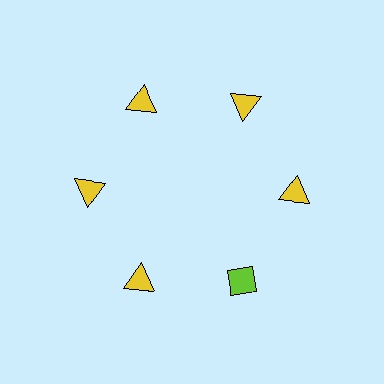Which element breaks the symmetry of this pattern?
The lime diamond at roughly the 5 o'clock position breaks the symmetry. All other shapes are yellow triangles.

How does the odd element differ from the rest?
It differs in both color (lime instead of yellow) and shape (diamond instead of triangle).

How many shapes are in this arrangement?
There are 6 shapes arranged in a ring pattern.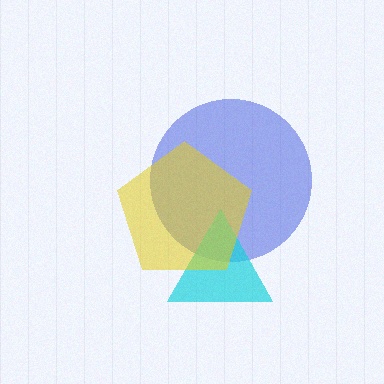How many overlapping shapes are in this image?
There are 3 overlapping shapes in the image.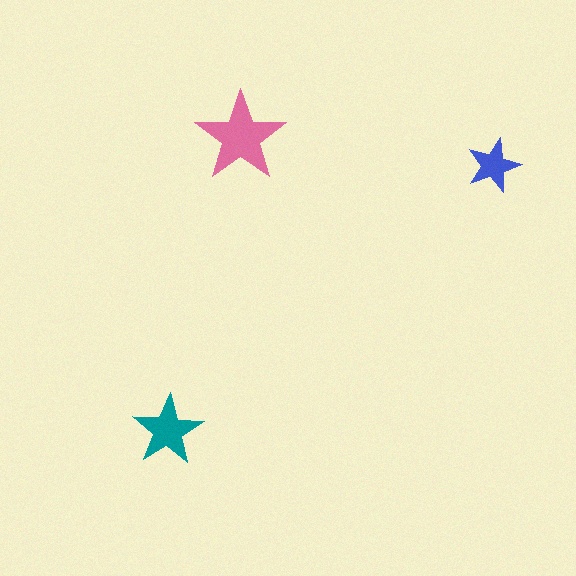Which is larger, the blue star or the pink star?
The pink one.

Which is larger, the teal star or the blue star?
The teal one.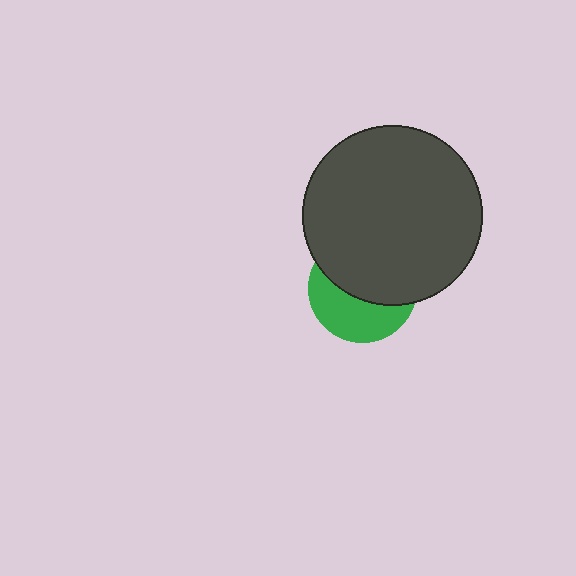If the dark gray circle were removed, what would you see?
You would see the complete green circle.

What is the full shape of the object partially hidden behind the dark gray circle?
The partially hidden object is a green circle.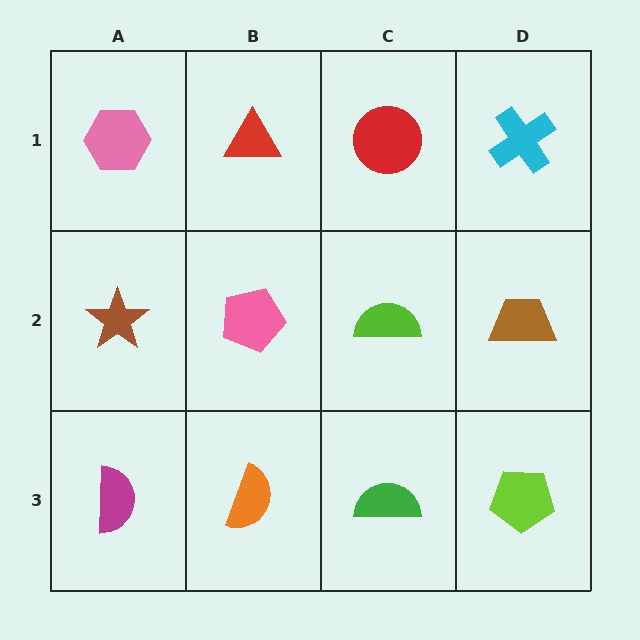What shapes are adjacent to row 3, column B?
A pink pentagon (row 2, column B), a magenta semicircle (row 3, column A), a green semicircle (row 3, column C).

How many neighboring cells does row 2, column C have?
4.